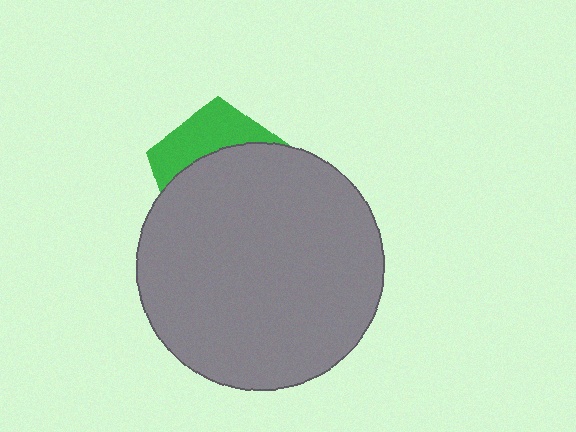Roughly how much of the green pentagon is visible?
A small part of it is visible (roughly 34%).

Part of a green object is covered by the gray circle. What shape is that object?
It is a pentagon.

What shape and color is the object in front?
The object in front is a gray circle.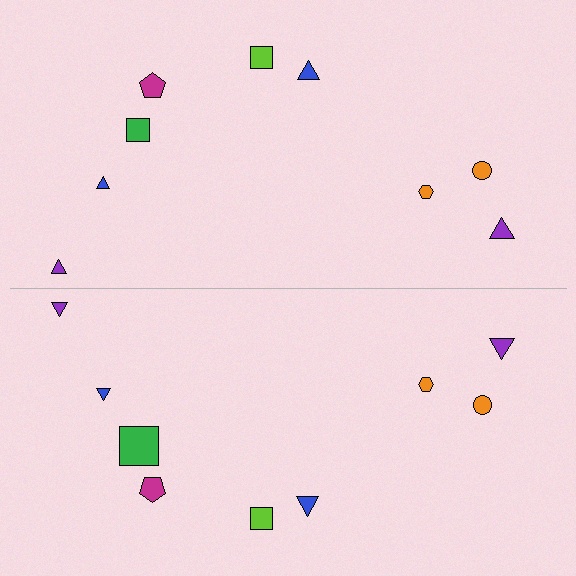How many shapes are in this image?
There are 18 shapes in this image.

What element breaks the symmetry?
The green square on the bottom side has a different size than its mirror counterpart.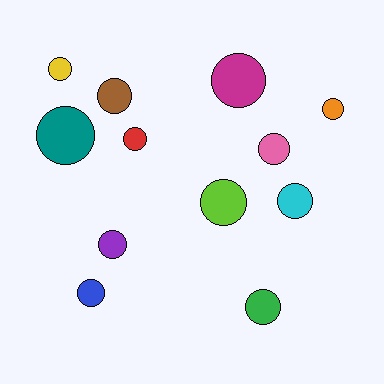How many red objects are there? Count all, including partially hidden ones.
There is 1 red object.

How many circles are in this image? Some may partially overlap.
There are 12 circles.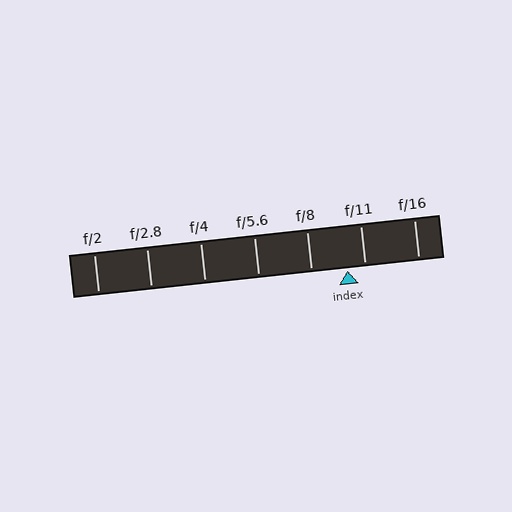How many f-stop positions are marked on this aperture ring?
There are 7 f-stop positions marked.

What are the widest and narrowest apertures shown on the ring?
The widest aperture shown is f/2 and the narrowest is f/16.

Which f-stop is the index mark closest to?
The index mark is closest to f/11.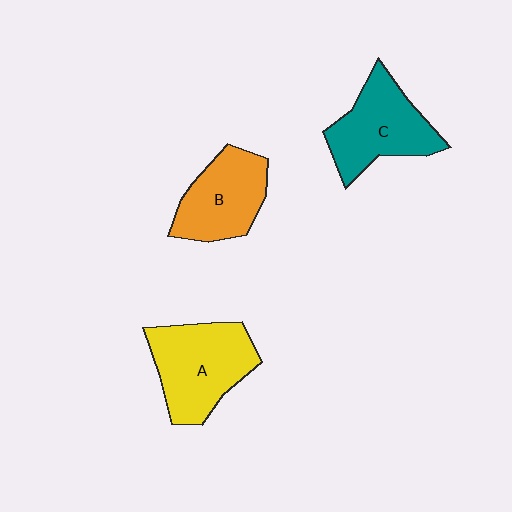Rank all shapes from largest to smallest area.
From largest to smallest: A (yellow), C (teal), B (orange).